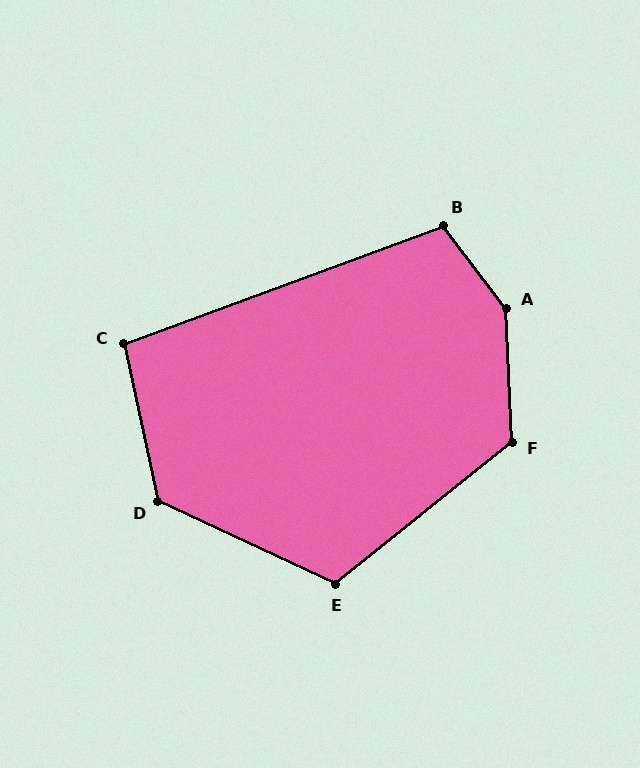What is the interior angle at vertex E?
Approximately 116 degrees (obtuse).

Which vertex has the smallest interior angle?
C, at approximately 98 degrees.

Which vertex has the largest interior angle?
A, at approximately 145 degrees.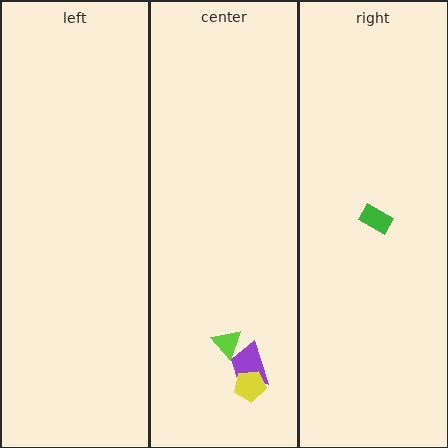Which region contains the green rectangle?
The right region.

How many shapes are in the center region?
3.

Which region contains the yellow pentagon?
The center region.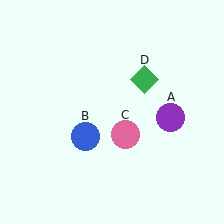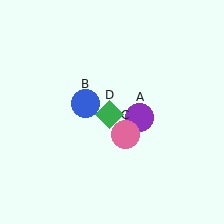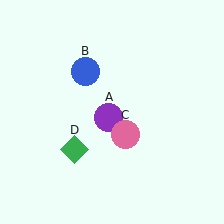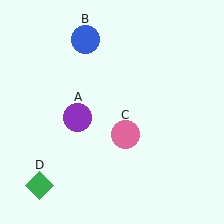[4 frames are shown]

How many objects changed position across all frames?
3 objects changed position: purple circle (object A), blue circle (object B), green diamond (object D).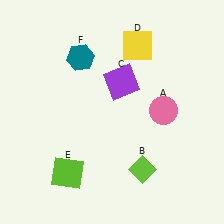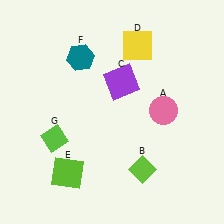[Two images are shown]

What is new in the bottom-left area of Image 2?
A lime diamond (G) was added in the bottom-left area of Image 2.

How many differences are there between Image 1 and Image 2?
There is 1 difference between the two images.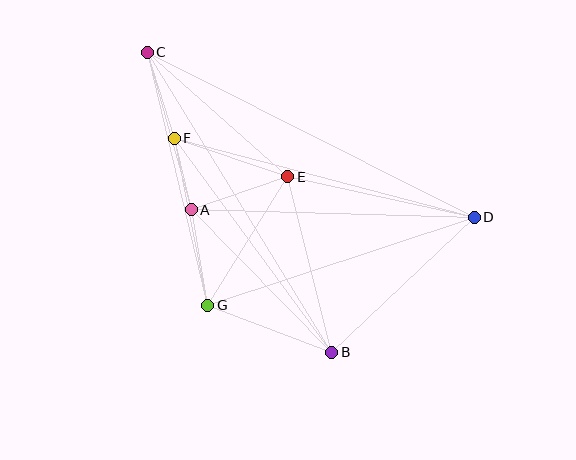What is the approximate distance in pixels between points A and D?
The distance between A and D is approximately 283 pixels.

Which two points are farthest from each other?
Points C and D are farthest from each other.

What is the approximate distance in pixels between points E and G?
The distance between E and G is approximately 151 pixels.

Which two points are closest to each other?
Points A and F are closest to each other.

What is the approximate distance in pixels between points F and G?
The distance between F and G is approximately 170 pixels.